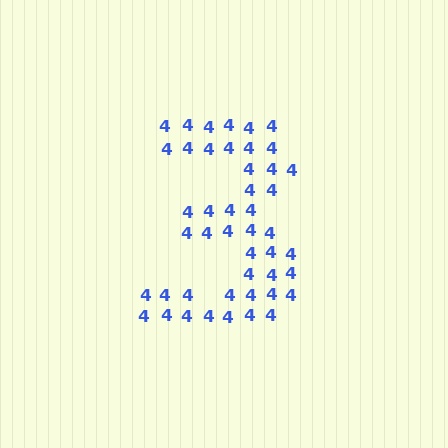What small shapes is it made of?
It is made of small digit 4's.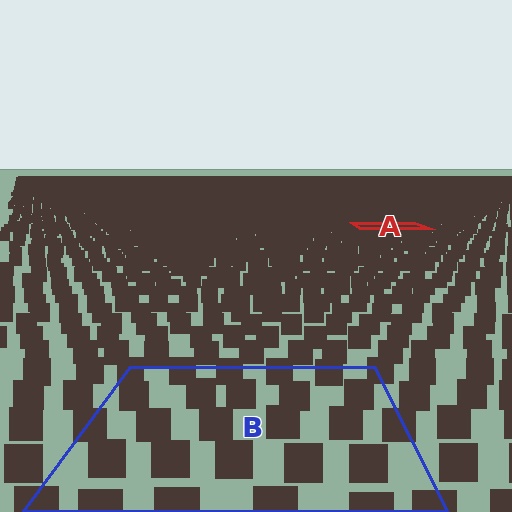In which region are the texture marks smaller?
The texture marks are smaller in region A, because it is farther away.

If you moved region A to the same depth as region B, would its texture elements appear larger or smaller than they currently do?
They would appear larger. At a closer depth, the same texture elements are projected at a bigger on-screen size.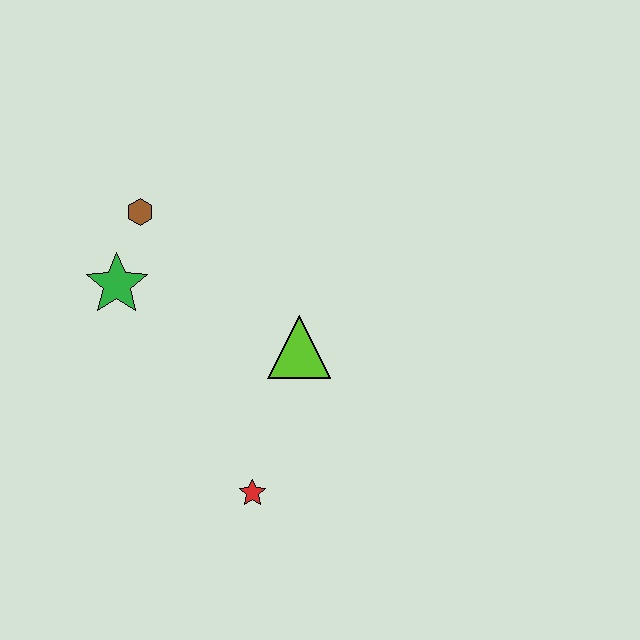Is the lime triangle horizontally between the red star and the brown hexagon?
No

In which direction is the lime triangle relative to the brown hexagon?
The lime triangle is to the right of the brown hexagon.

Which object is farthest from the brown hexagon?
The red star is farthest from the brown hexagon.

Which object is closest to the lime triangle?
The red star is closest to the lime triangle.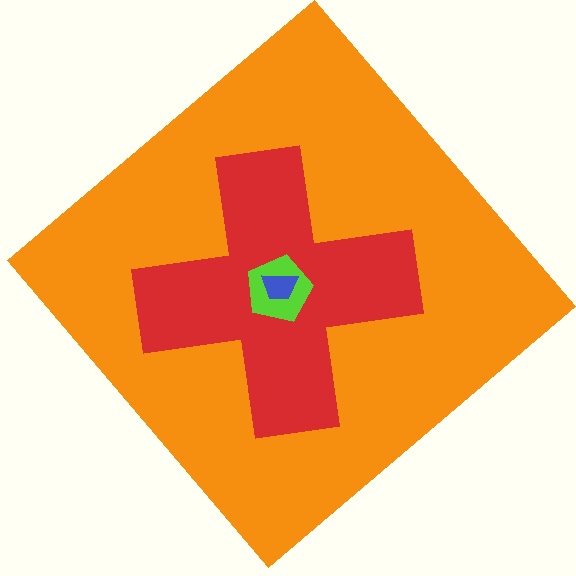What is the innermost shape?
The blue trapezoid.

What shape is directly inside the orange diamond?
The red cross.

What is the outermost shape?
The orange diamond.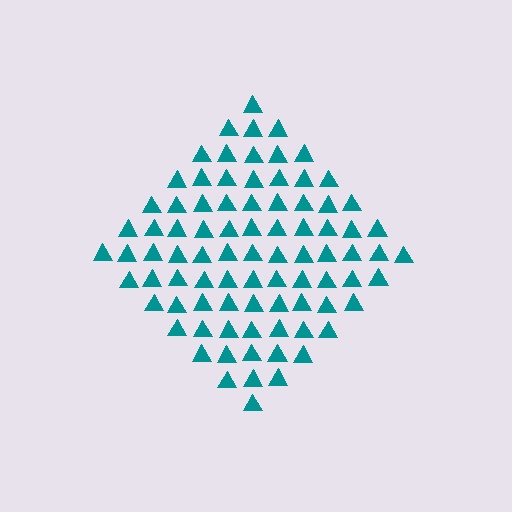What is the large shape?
The large shape is a diamond.